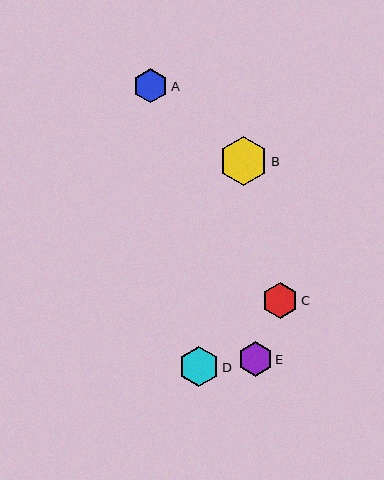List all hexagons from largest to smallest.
From largest to smallest: B, D, C, E, A.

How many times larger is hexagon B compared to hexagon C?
Hexagon B is approximately 1.4 times the size of hexagon C.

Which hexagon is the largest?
Hexagon B is the largest with a size of approximately 49 pixels.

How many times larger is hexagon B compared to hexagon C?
Hexagon B is approximately 1.4 times the size of hexagon C.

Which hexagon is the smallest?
Hexagon A is the smallest with a size of approximately 34 pixels.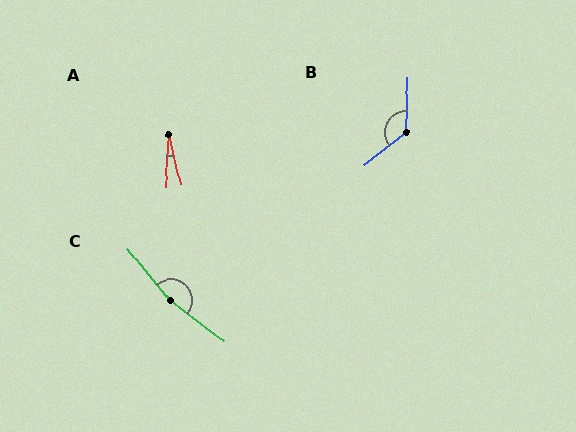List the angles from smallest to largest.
A (17°), B (130°), C (167°).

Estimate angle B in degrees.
Approximately 130 degrees.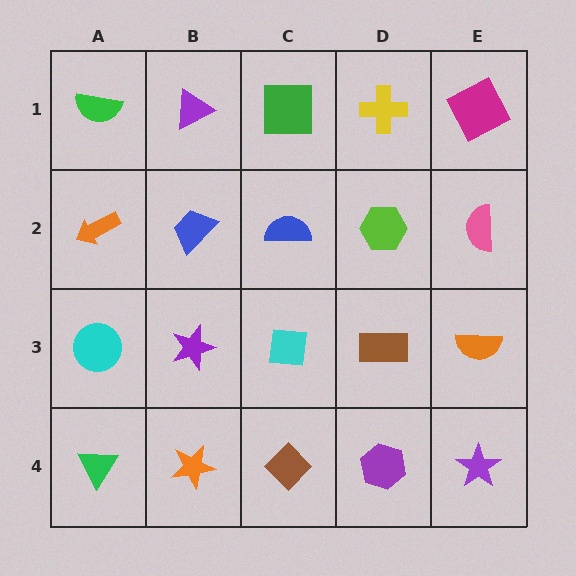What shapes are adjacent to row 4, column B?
A purple star (row 3, column B), a green triangle (row 4, column A), a brown diamond (row 4, column C).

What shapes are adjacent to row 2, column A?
A green semicircle (row 1, column A), a cyan circle (row 3, column A), a blue trapezoid (row 2, column B).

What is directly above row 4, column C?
A cyan square.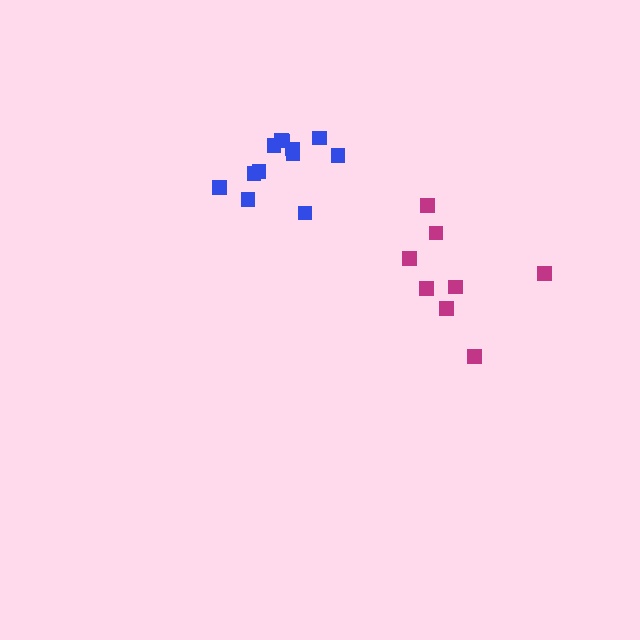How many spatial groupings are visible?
There are 2 spatial groupings.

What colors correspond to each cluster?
The clusters are colored: magenta, blue.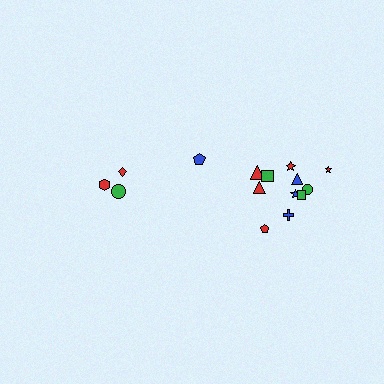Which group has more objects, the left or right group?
The right group.